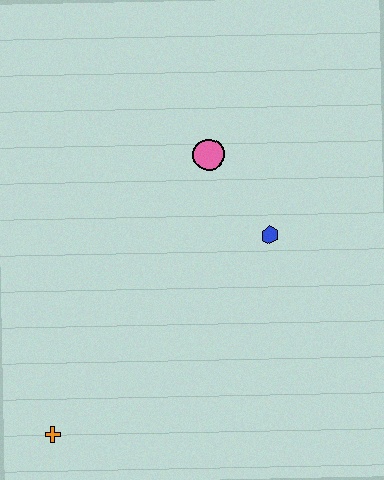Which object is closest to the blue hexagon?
The pink circle is closest to the blue hexagon.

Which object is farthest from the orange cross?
The pink circle is farthest from the orange cross.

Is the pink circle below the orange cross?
No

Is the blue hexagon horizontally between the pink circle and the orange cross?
No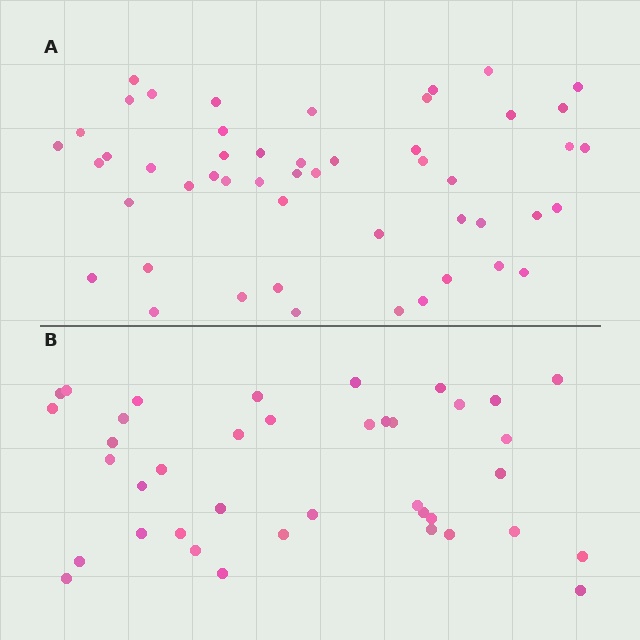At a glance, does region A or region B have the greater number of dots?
Region A (the top region) has more dots.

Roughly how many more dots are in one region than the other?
Region A has roughly 12 or so more dots than region B.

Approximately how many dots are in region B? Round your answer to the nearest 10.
About 40 dots. (The exact count is 39, which rounds to 40.)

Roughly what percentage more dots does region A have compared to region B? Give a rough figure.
About 30% more.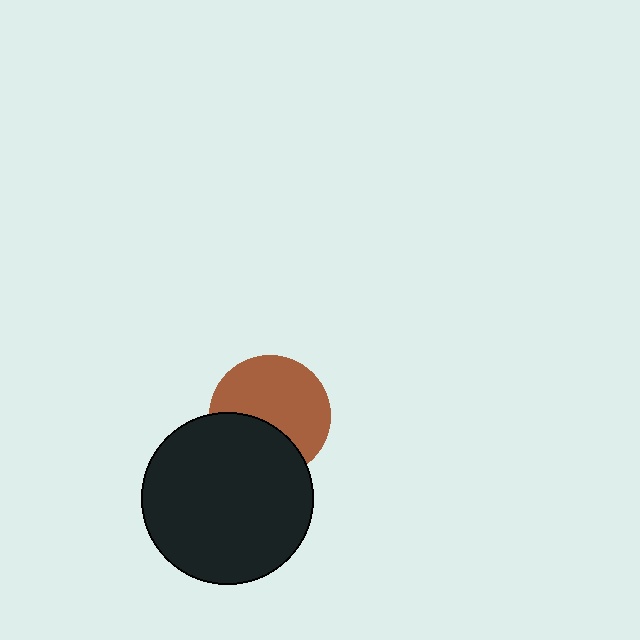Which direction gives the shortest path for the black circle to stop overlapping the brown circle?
Moving down gives the shortest separation.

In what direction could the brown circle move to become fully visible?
The brown circle could move up. That would shift it out from behind the black circle entirely.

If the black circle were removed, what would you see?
You would see the complete brown circle.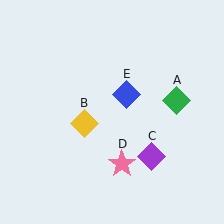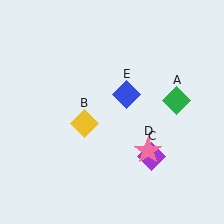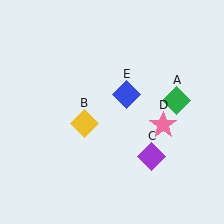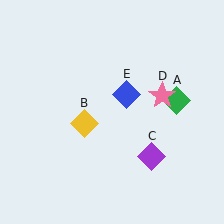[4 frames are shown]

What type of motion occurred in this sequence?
The pink star (object D) rotated counterclockwise around the center of the scene.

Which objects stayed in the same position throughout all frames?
Green diamond (object A) and yellow diamond (object B) and purple diamond (object C) and blue diamond (object E) remained stationary.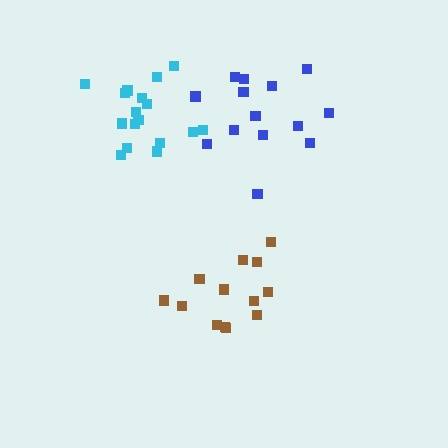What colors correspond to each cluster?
The clusters are colored: blue, brown, cyan.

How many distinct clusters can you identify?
There are 3 distinct clusters.